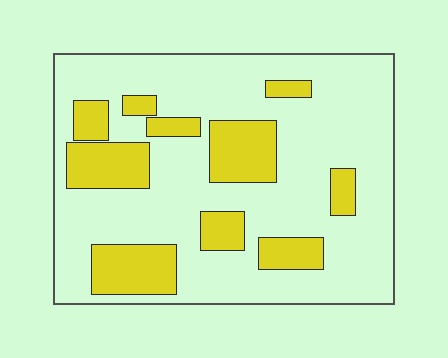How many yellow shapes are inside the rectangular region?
10.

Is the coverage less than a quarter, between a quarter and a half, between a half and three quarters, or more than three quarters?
Between a quarter and a half.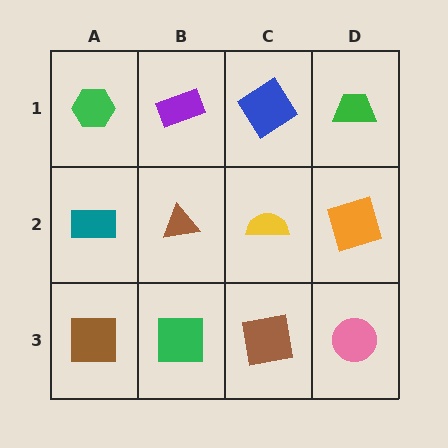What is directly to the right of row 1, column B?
A blue diamond.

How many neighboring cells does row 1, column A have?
2.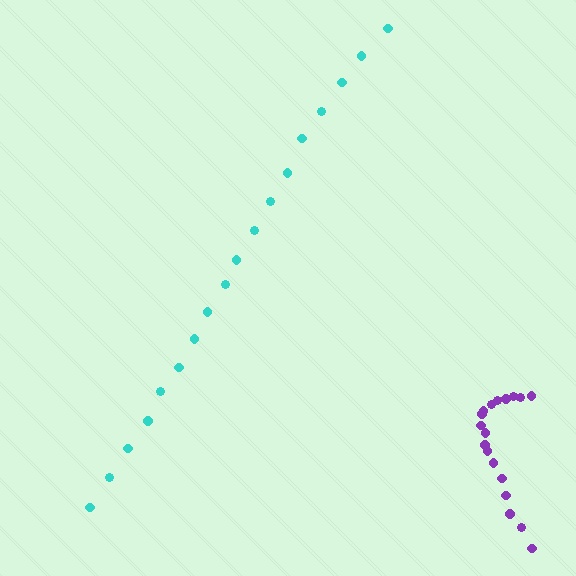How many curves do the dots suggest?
There are 2 distinct paths.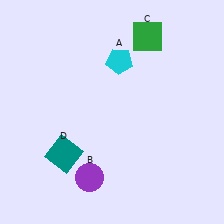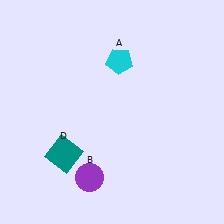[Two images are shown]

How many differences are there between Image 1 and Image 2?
There is 1 difference between the two images.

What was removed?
The green square (C) was removed in Image 2.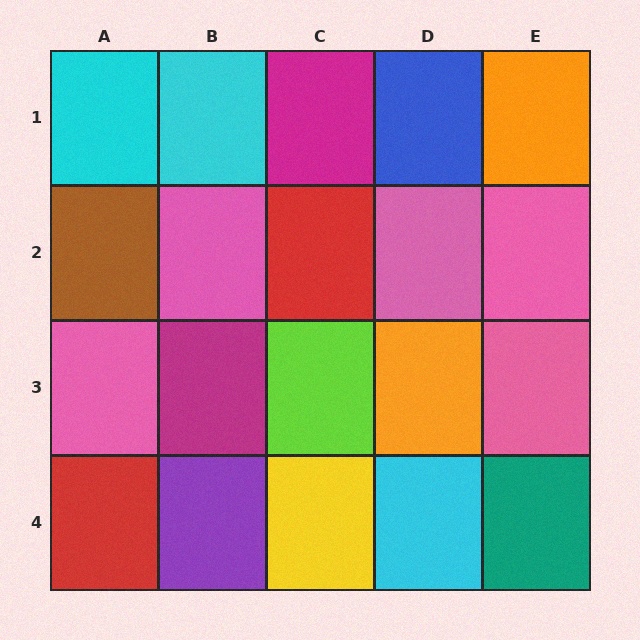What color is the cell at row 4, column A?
Red.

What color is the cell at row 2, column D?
Pink.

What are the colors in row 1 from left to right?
Cyan, cyan, magenta, blue, orange.